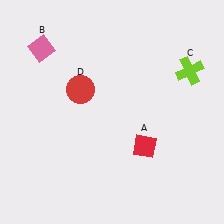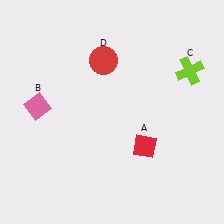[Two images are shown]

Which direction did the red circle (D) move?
The red circle (D) moved up.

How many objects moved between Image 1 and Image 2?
2 objects moved between the two images.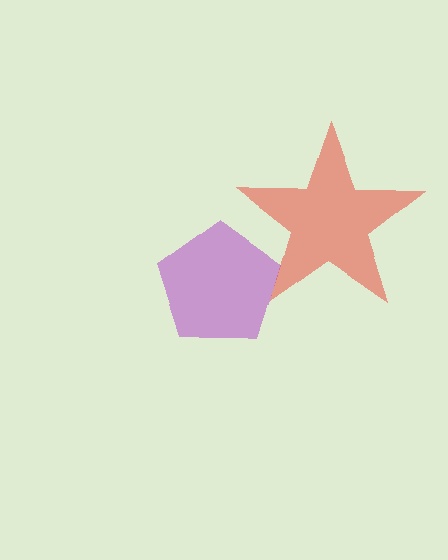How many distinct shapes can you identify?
There are 2 distinct shapes: a purple pentagon, a red star.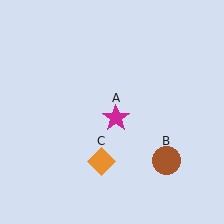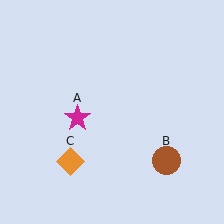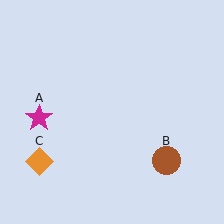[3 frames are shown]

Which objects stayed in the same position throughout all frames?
Brown circle (object B) remained stationary.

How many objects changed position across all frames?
2 objects changed position: magenta star (object A), orange diamond (object C).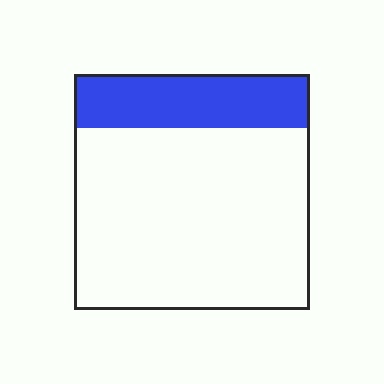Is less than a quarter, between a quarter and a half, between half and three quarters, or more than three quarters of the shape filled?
Less than a quarter.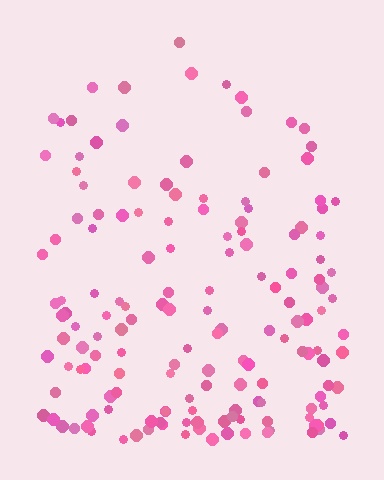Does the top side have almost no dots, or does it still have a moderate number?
Still a moderate number, just noticeably fewer than the bottom.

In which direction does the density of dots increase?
From top to bottom, with the bottom side densest.